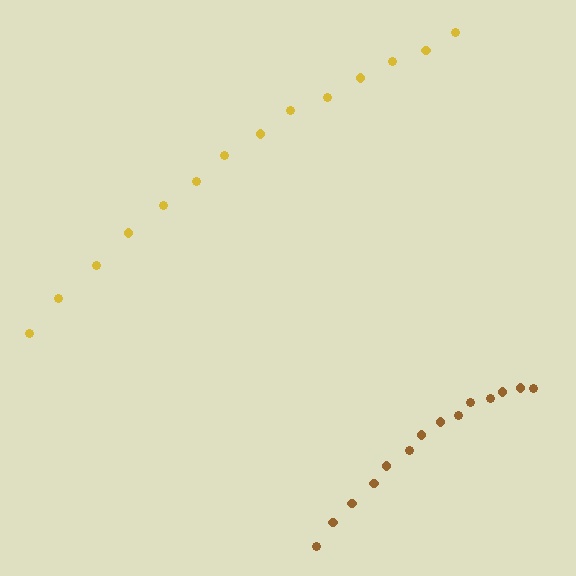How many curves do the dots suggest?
There are 2 distinct paths.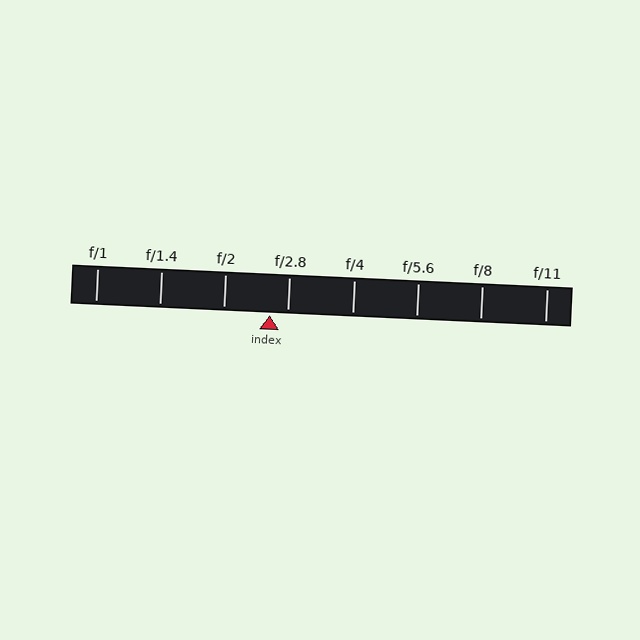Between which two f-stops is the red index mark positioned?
The index mark is between f/2 and f/2.8.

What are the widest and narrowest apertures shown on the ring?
The widest aperture shown is f/1 and the narrowest is f/11.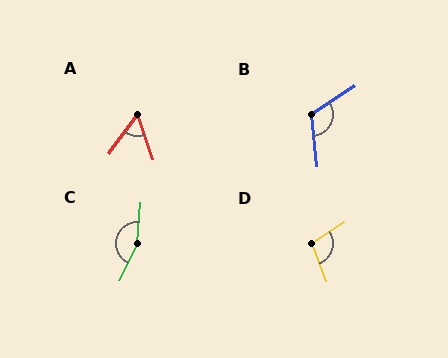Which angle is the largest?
C, at approximately 158 degrees.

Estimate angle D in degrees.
Approximately 102 degrees.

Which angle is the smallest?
A, at approximately 55 degrees.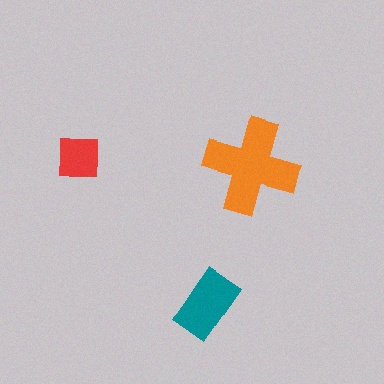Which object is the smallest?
The red square.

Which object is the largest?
The orange cross.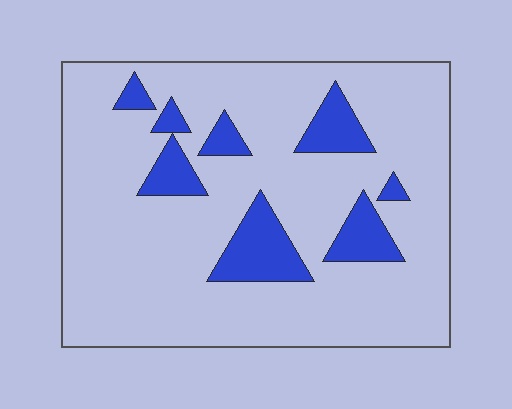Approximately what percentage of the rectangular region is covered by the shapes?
Approximately 15%.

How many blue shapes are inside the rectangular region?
8.